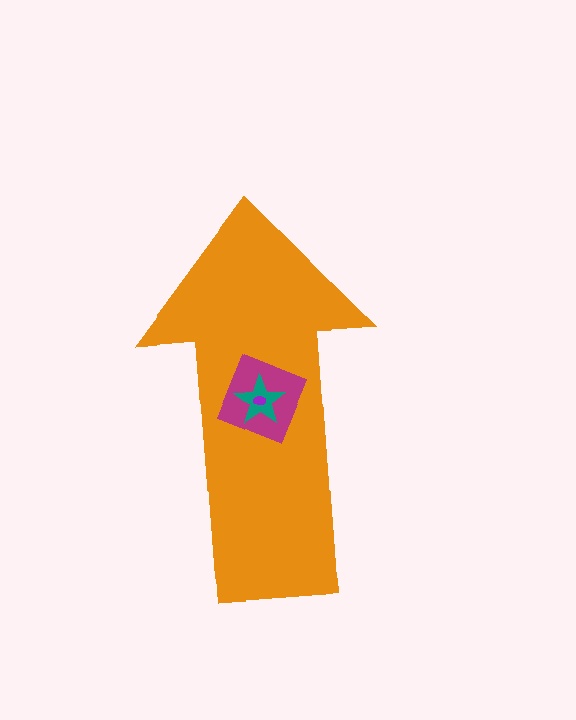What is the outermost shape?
The orange arrow.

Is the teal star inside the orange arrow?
Yes.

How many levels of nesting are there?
4.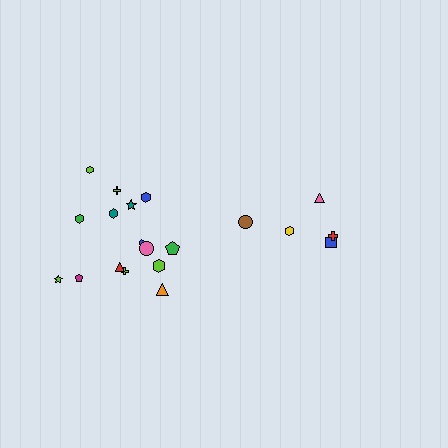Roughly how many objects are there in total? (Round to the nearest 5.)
Roughly 20 objects in total.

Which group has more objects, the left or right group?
The left group.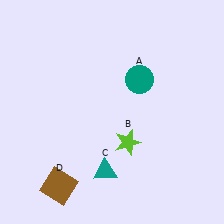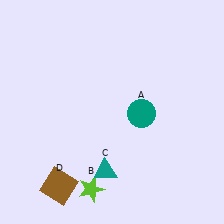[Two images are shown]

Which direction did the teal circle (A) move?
The teal circle (A) moved down.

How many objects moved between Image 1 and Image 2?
2 objects moved between the two images.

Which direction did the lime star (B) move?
The lime star (B) moved down.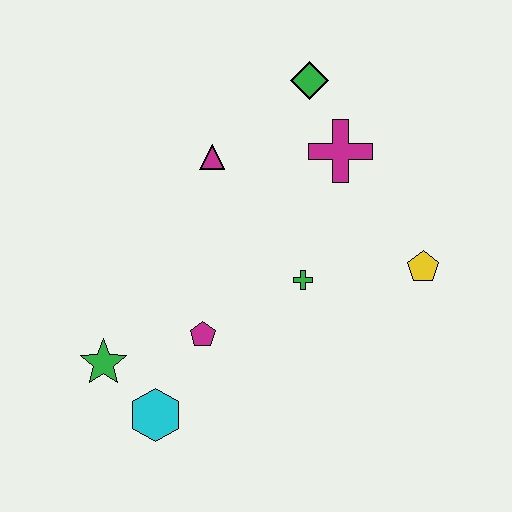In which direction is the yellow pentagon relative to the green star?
The yellow pentagon is to the right of the green star.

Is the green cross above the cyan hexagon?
Yes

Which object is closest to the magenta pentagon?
The cyan hexagon is closest to the magenta pentagon.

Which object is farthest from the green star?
The green diamond is farthest from the green star.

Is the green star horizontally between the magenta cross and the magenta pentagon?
No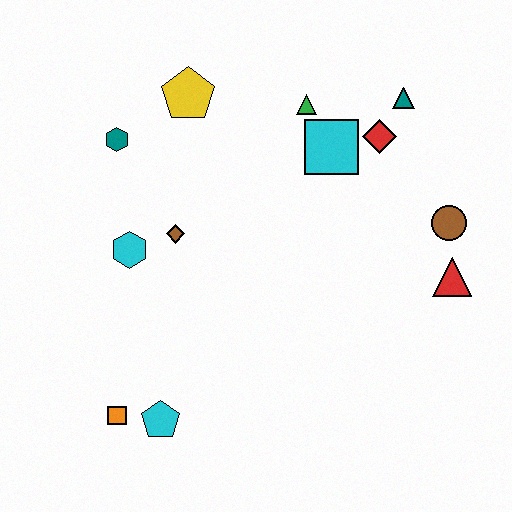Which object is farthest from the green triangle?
The orange square is farthest from the green triangle.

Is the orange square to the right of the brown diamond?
No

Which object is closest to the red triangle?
The brown circle is closest to the red triangle.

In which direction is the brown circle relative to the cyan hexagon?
The brown circle is to the right of the cyan hexagon.